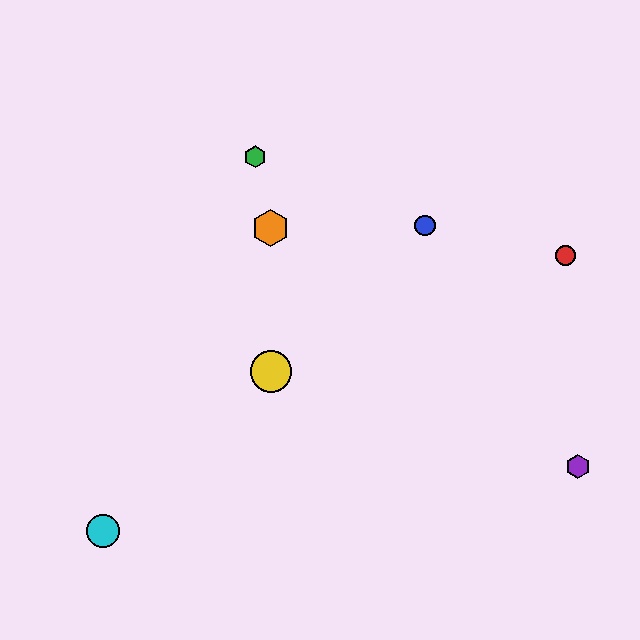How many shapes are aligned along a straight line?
3 shapes (the blue circle, the yellow circle, the cyan circle) are aligned along a straight line.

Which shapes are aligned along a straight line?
The blue circle, the yellow circle, the cyan circle are aligned along a straight line.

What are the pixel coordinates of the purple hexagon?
The purple hexagon is at (578, 466).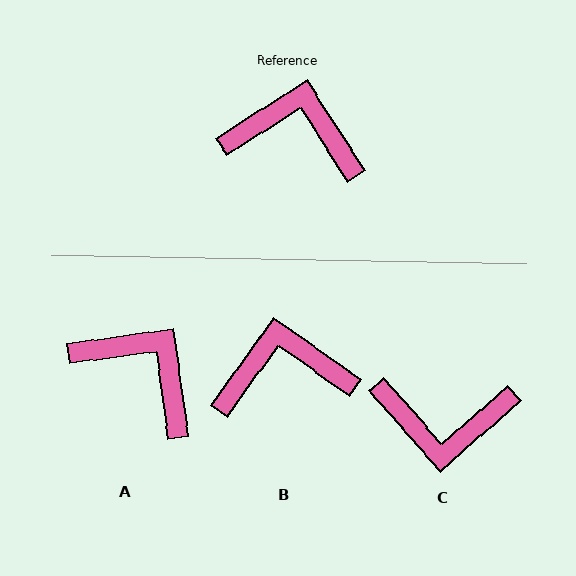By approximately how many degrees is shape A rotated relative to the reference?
Approximately 25 degrees clockwise.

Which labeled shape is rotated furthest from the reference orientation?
C, about 171 degrees away.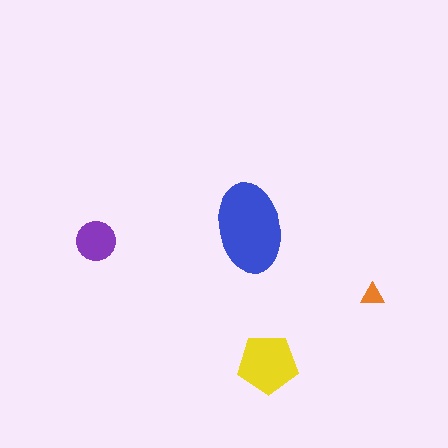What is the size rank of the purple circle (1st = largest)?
3rd.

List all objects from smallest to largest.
The orange triangle, the purple circle, the yellow pentagon, the blue ellipse.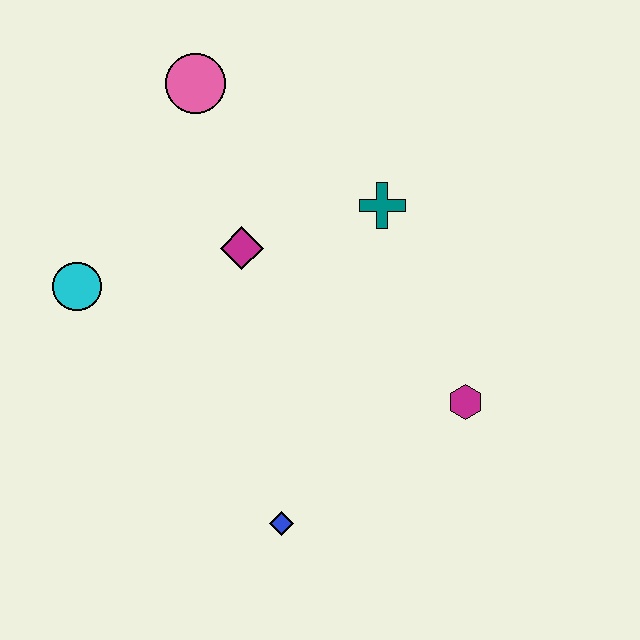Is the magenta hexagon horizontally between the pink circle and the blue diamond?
No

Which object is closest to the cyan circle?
The magenta diamond is closest to the cyan circle.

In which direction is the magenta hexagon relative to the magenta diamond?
The magenta hexagon is to the right of the magenta diamond.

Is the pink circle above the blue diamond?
Yes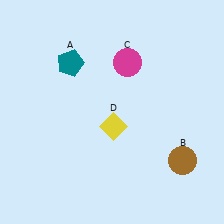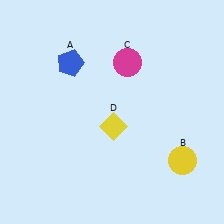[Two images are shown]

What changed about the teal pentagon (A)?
In Image 1, A is teal. In Image 2, it changed to blue.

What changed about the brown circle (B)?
In Image 1, B is brown. In Image 2, it changed to yellow.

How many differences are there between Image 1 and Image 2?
There are 2 differences between the two images.